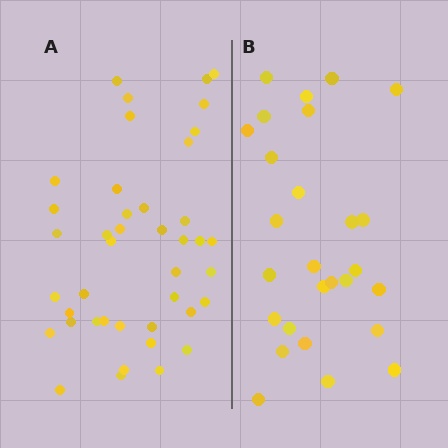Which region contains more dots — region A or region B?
Region A (the left region) has more dots.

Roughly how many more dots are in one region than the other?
Region A has approximately 15 more dots than region B.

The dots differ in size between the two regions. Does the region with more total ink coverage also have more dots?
No. Region B has more total ink coverage because its dots are larger, but region A actually contains more individual dots. Total area can be misleading — the number of items is what matters here.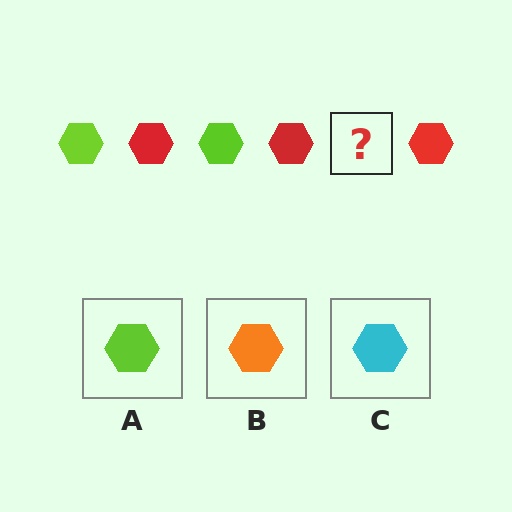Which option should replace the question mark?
Option A.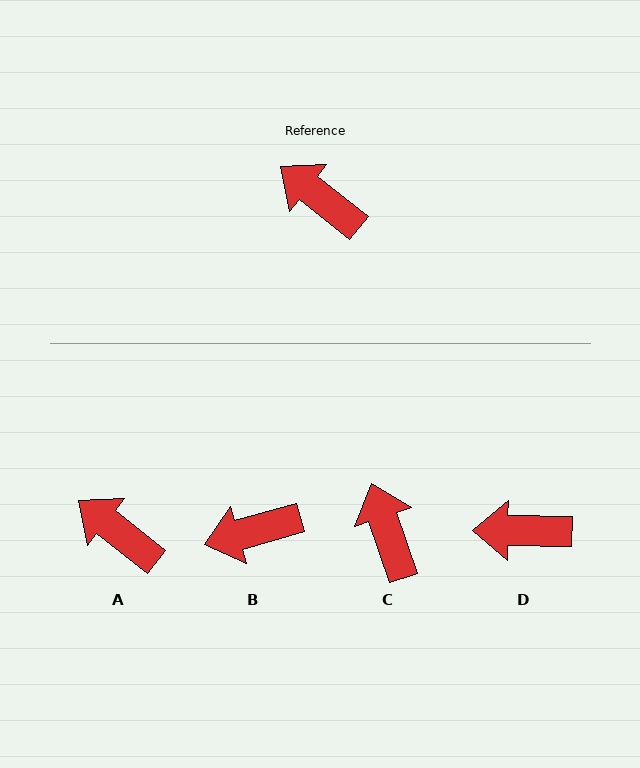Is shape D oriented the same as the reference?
No, it is off by about 37 degrees.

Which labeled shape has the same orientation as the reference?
A.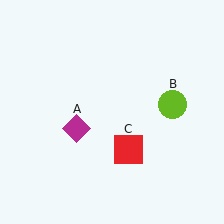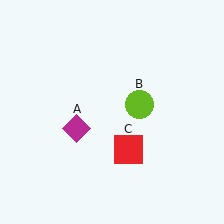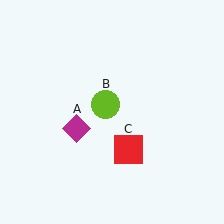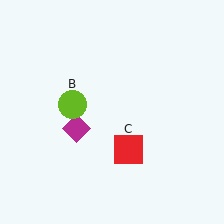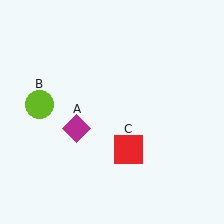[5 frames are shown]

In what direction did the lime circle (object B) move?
The lime circle (object B) moved left.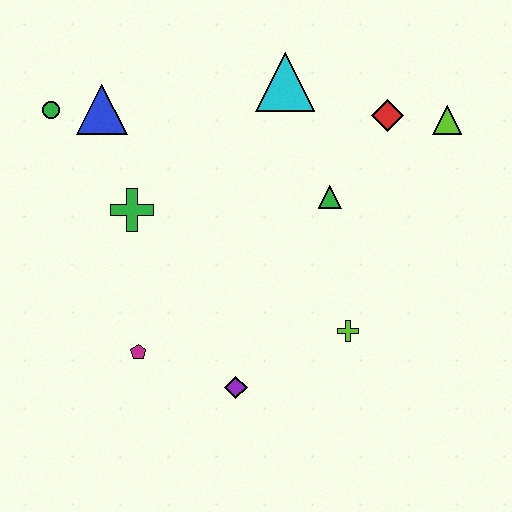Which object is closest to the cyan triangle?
The red diamond is closest to the cyan triangle.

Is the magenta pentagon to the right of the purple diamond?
No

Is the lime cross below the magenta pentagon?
No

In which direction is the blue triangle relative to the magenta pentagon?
The blue triangle is above the magenta pentagon.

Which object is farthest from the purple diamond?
The lime triangle is farthest from the purple diamond.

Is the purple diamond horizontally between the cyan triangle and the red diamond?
No